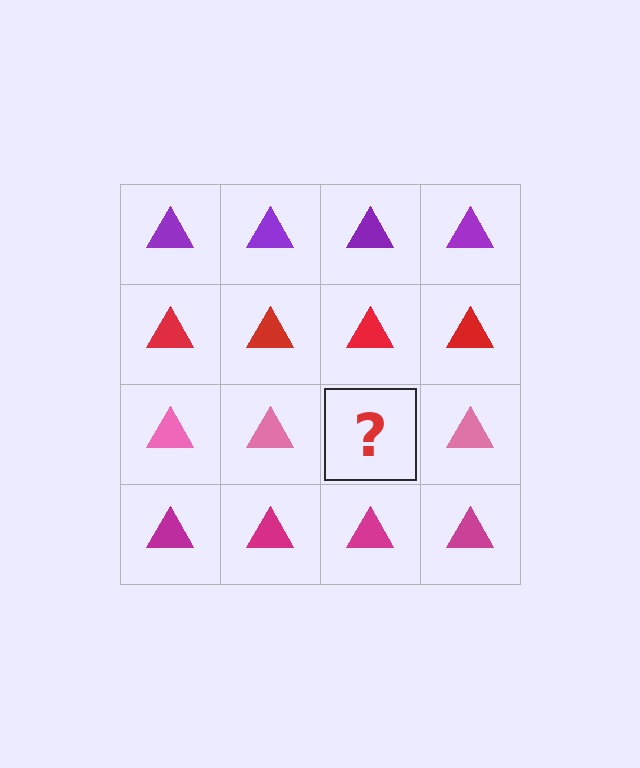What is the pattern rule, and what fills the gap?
The rule is that each row has a consistent color. The gap should be filled with a pink triangle.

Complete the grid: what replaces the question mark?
The question mark should be replaced with a pink triangle.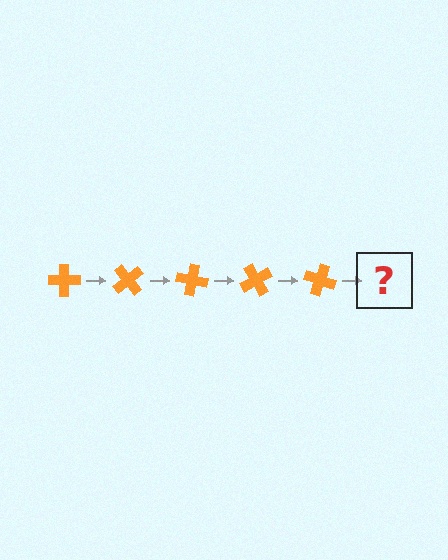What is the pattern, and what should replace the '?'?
The pattern is that the cross rotates 50 degrees each step. The '?' should be an orange cross rotated 250 degrees.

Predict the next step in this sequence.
The next step is an orange cross rotated 250 degrees.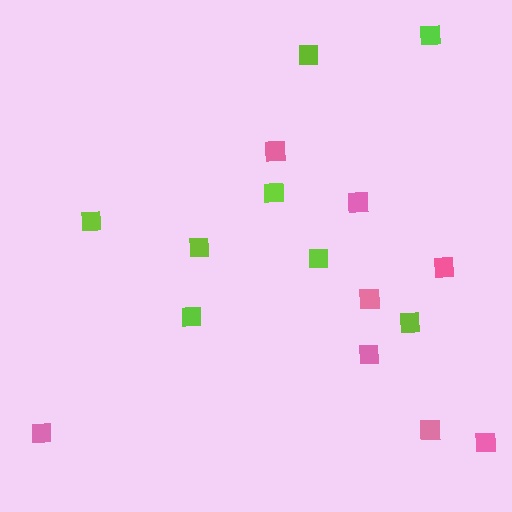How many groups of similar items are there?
There are 2 groups: one group of pink squares (8) and one group of lime squares (8).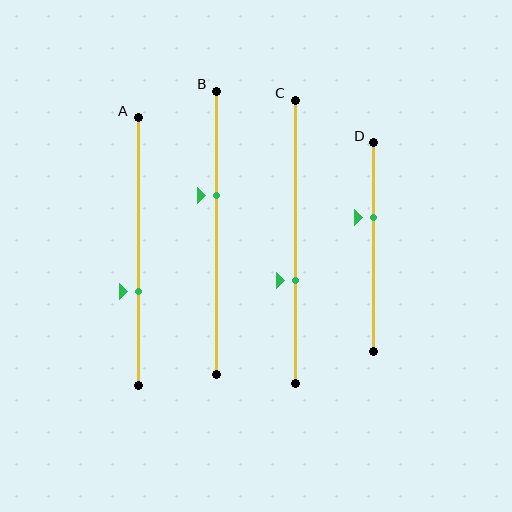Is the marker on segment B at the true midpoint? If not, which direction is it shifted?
No, the marker on segment B is shifted upward by about 13% of the segment length.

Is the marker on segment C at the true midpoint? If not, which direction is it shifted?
No, the marker on segment C is shifted downward by about 14% of the segment length.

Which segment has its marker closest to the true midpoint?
Segment B has its marker closest to the true midpoint.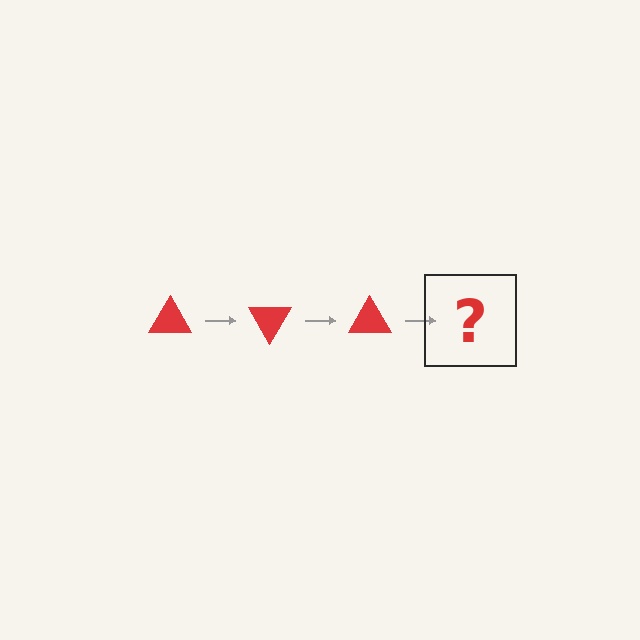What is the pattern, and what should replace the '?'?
The pattern is that the triangle rotates 60 degrees each step. The '?' should be a red triangle rotated 180 degrees.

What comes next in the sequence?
The next element should be a red triangle rotated 180 degrees.